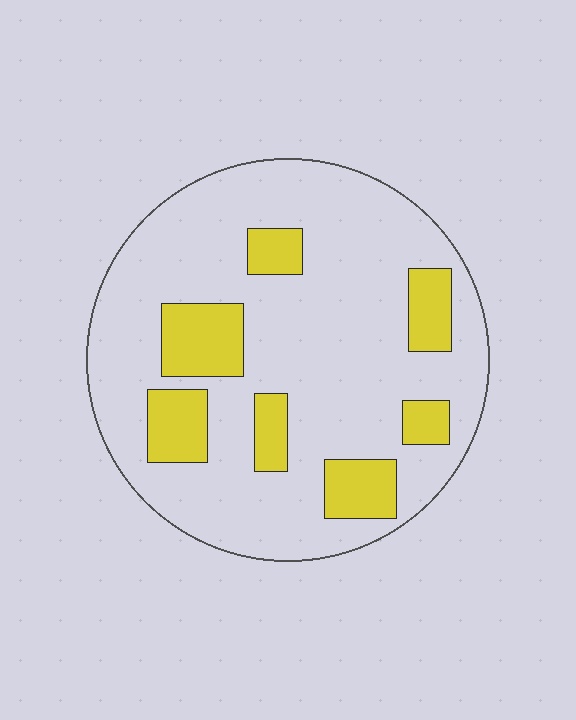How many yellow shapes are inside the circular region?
7.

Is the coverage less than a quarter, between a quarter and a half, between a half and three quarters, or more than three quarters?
Less than a quarter.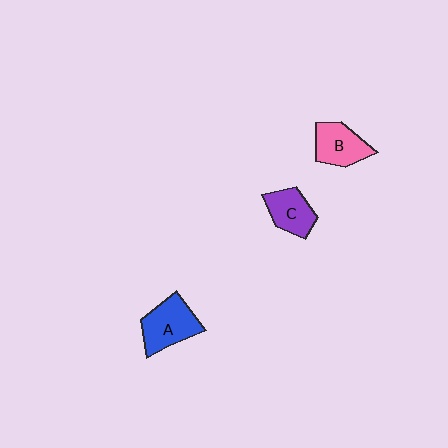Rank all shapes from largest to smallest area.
From largest to smallest: A (blue), B (pink), C (purple).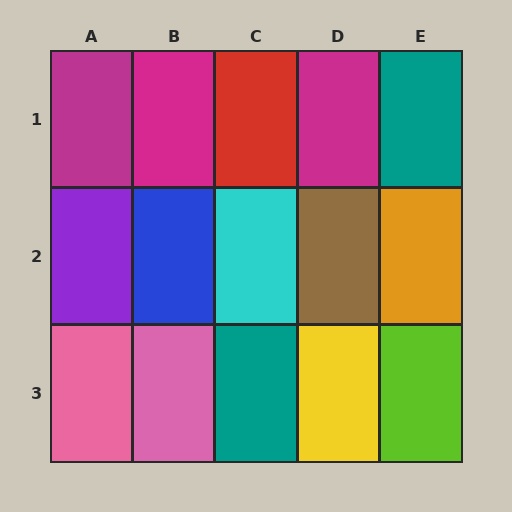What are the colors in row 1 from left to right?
Magenta, magenta, red, magenta, teal.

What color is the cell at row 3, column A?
Pink.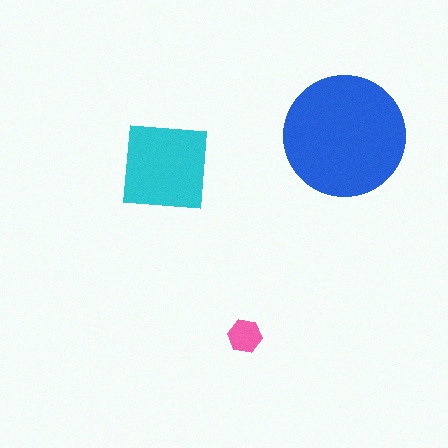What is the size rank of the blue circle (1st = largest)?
1st.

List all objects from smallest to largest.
The pink hexagon, the cyan square, the blue circle.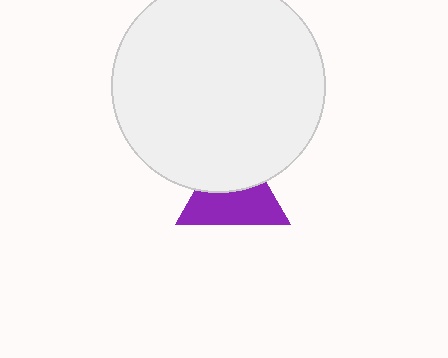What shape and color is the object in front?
The object in front is a white circle.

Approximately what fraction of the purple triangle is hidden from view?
Roughly 43% of the purple triangle is hidden behind the white circle.